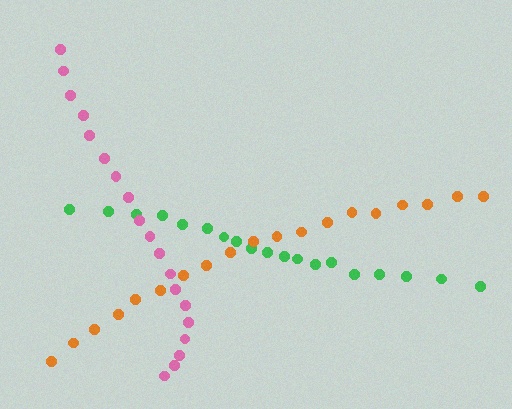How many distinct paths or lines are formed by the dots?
There are 3 distinct paths.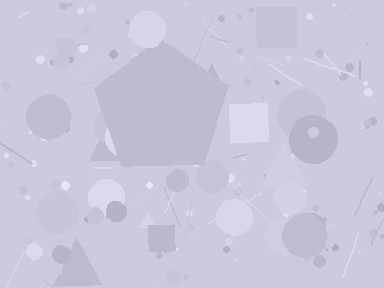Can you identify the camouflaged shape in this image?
The camouflaged shape is a pentagon.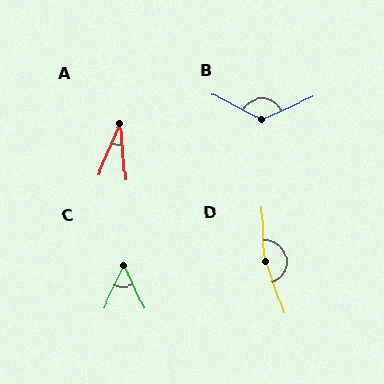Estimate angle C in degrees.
Approximately 51 degrees.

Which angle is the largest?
D, at approximately 163 degrees.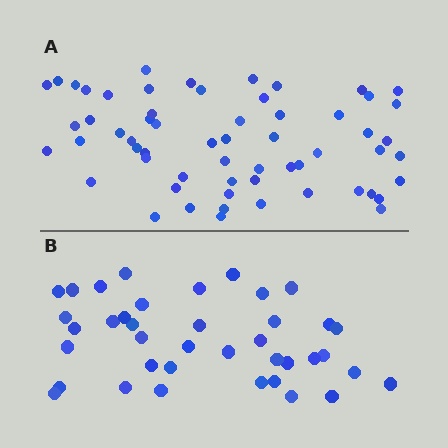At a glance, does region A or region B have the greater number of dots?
Region A (the top region) has more dots.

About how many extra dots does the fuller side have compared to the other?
Region A has approximately 20 more dots than region B.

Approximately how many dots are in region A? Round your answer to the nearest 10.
About 60 dots.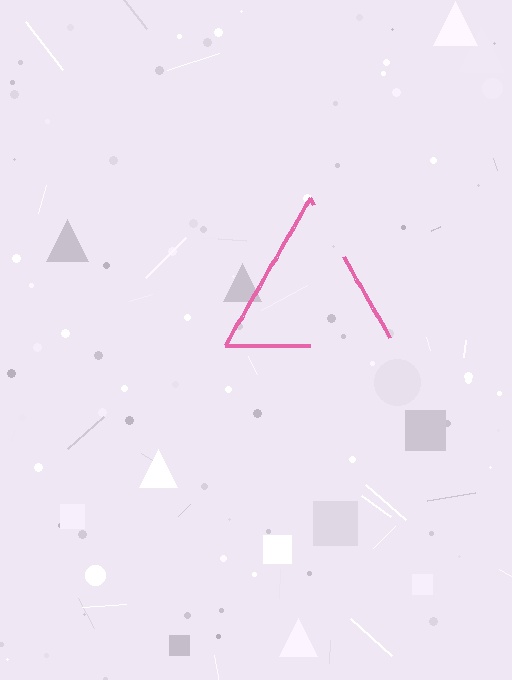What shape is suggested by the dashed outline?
The dashed outline suggests a triangle.